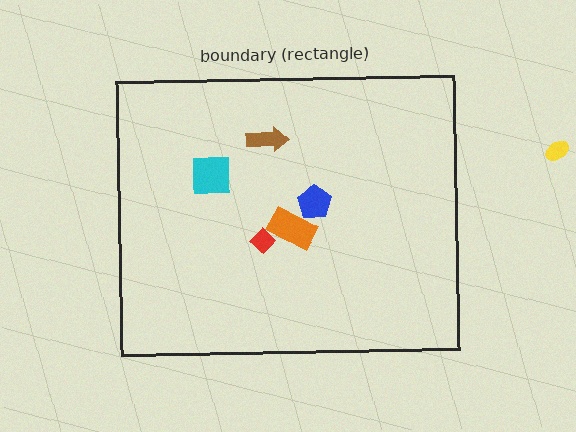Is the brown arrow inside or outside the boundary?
Inside.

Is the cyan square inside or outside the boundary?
Inside.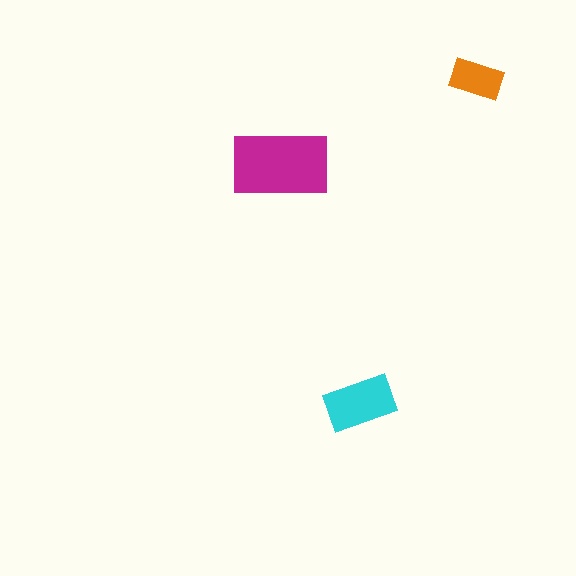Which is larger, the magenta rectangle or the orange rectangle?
The magenta one.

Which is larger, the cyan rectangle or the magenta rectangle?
The magenta one.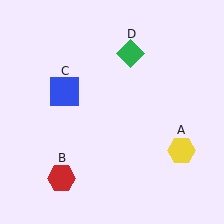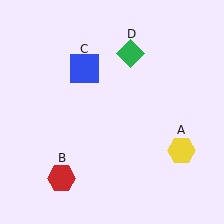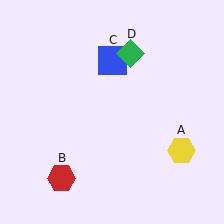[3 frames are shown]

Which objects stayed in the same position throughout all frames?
Yellow hexagon (object A) and red hexagon (object B) and green diamond (object D) remained stationary.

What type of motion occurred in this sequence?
The blue square (object C) rotated clockwise around the center of the scene.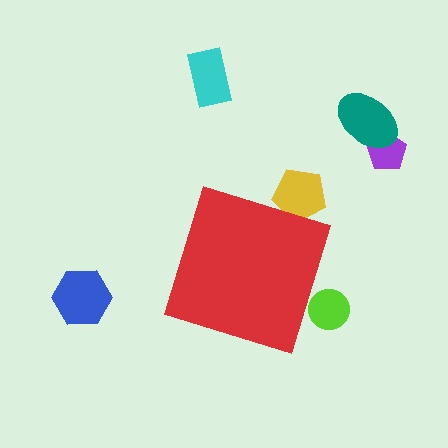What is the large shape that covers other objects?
A red diamond.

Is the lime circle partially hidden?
Yes, the lime circle is partially hidden behind the red diamond.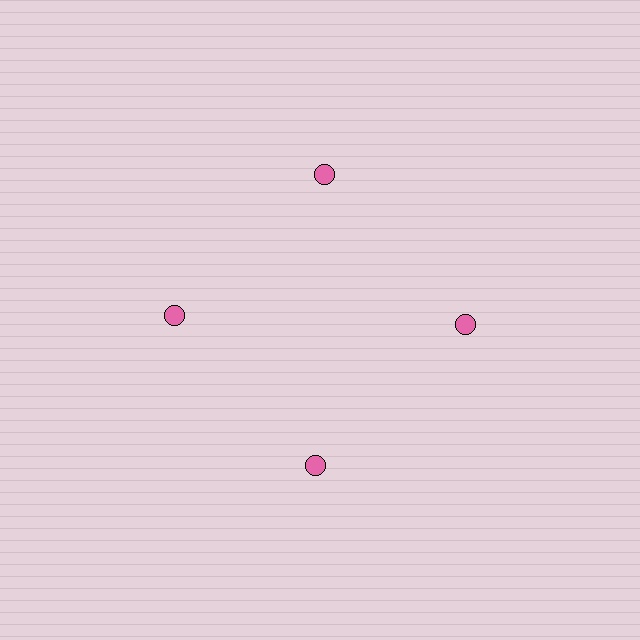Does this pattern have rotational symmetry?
Yes, this pattern has 4-fold rotational symmetry. It looks the same after rotating 90 degrees around the center.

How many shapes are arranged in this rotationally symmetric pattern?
There are 4 shapes, arranged in 4 groups of 1.